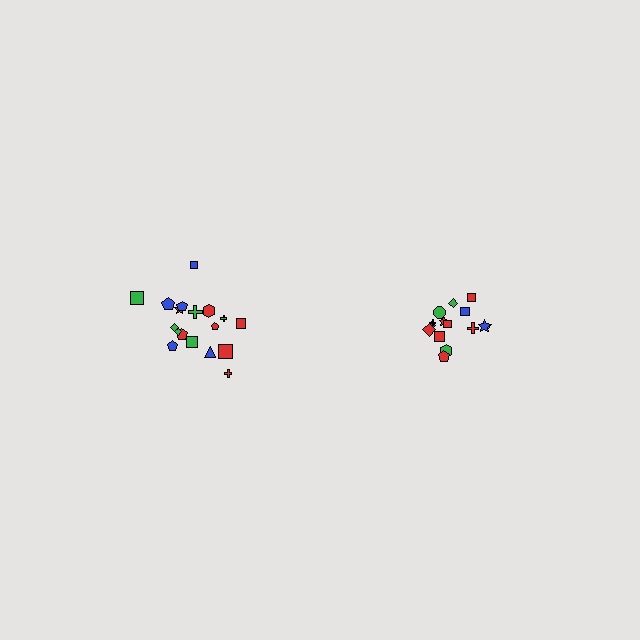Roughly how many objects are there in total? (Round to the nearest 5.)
Roughly 35 objects in total.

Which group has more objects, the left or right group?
The left group.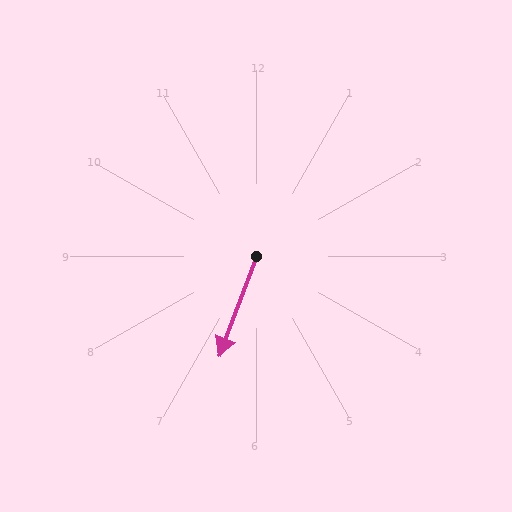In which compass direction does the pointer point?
South.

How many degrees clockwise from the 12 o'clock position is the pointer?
Approximately 200 degrees.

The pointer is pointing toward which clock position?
Roughly 7 o'clock.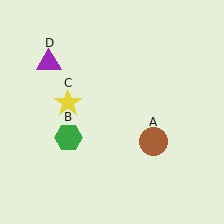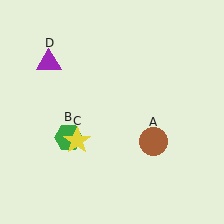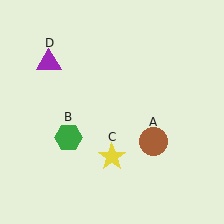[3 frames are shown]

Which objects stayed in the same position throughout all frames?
Brown circle (object A) and green hexagon (object B) and purple triangle (object D) remained stationary.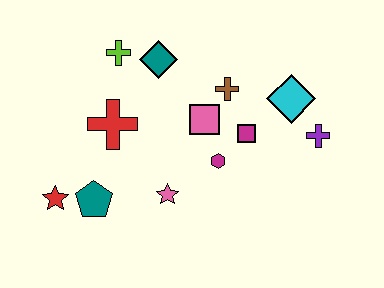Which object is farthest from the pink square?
The red star is farthest from the pink square.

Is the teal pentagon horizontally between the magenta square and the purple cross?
No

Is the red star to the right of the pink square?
No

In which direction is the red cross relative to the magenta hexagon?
The red cross is to the left of the magenta hexagon.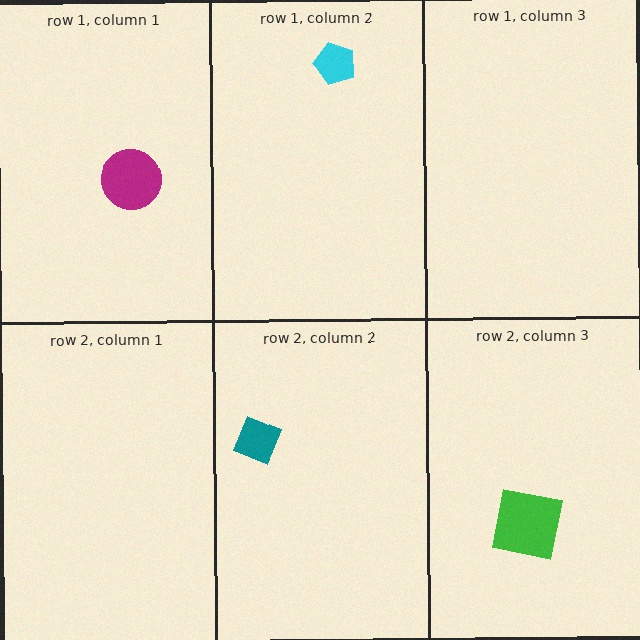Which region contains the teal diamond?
The row 2, column 2 region.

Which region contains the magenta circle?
The row 1, column 1 region.